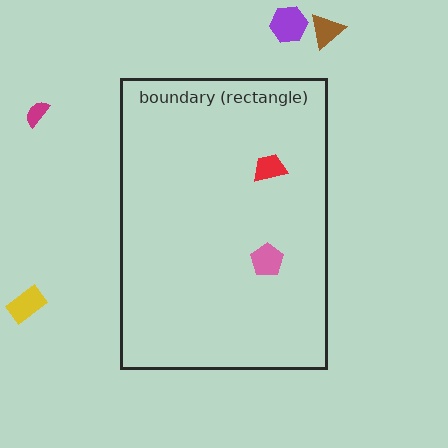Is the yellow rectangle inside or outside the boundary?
Outside.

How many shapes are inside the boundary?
2 inside, 4 outside.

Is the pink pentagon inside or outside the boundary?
Inside.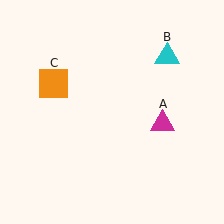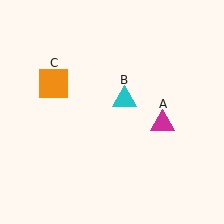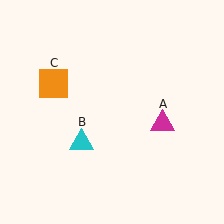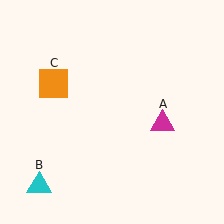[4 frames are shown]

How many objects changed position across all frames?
1 object changed position: cyan triangle (object B).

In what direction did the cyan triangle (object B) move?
The cyan triangle (object B) moved down and to the left.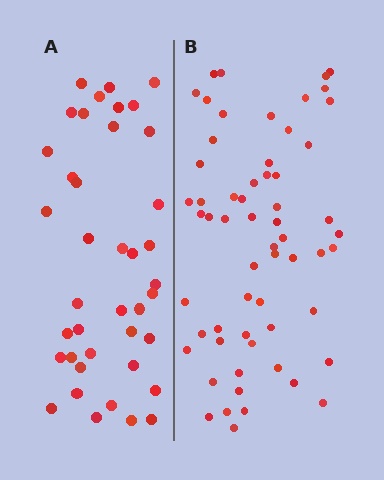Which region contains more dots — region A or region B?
Region B (the right region) has more dots.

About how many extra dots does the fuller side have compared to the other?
Region B has approximately 20 more dots than region A.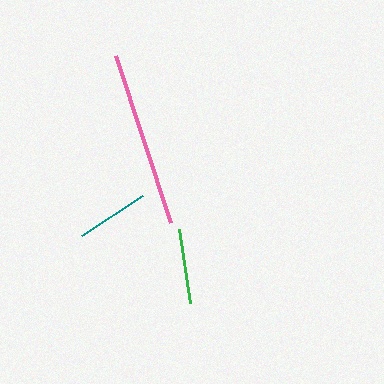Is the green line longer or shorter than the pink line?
The pink line is longer than the green line.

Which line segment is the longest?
The pink line is the longest at approximately 176 pixels.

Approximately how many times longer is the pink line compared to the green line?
The pink line is approximately 2.3 times the length of the green line.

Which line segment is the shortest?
The teal line is the shortest at approximately 73 pixels.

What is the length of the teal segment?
The teal segment is approximately 73 pixels long.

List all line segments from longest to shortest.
From longest to shortest: pink, green, teal.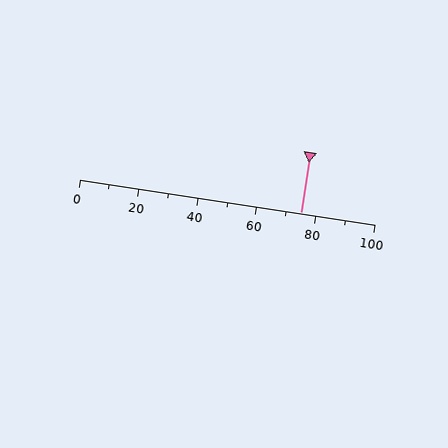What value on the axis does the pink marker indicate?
The marker indicates approximately 75.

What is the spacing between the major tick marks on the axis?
The major ticks are spaced 20 apart.